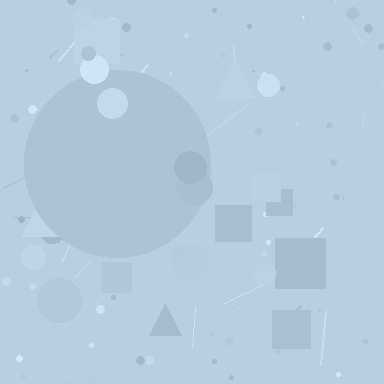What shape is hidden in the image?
A circle is hidden in the image.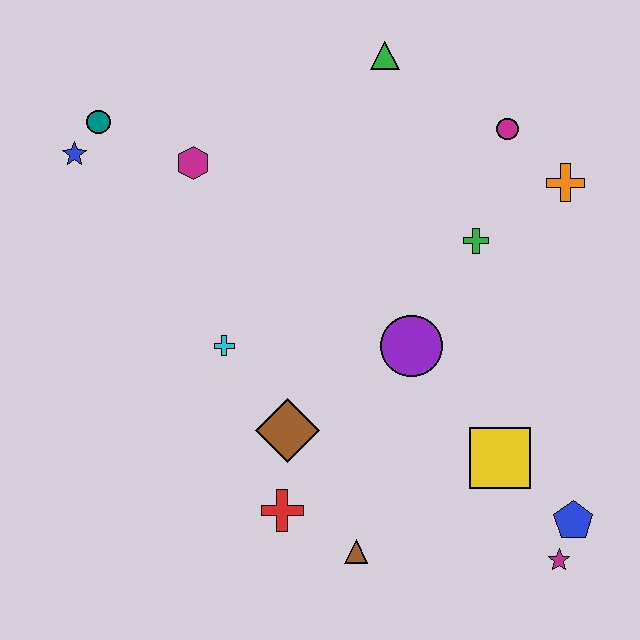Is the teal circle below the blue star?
No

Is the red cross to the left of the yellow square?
Yes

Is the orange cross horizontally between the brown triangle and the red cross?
No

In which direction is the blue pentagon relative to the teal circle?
The blue pentagon is to the right of the teal circle.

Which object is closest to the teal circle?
The blue star is closest to the teal circle.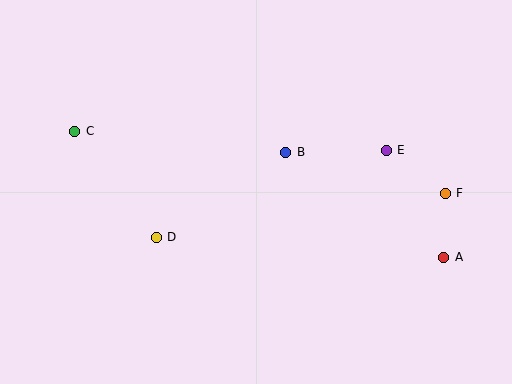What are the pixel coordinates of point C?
Point C is at (75, 131).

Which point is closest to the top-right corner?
Point E is closest to the top-right corner.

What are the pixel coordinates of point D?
Point D is at (156, 237).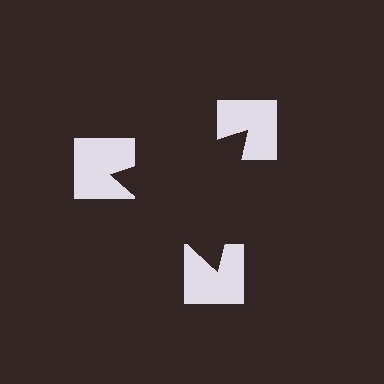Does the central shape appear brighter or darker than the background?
It typically appears slightly darker than the background, even though no actual brightness change is drawn.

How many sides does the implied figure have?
3 sides.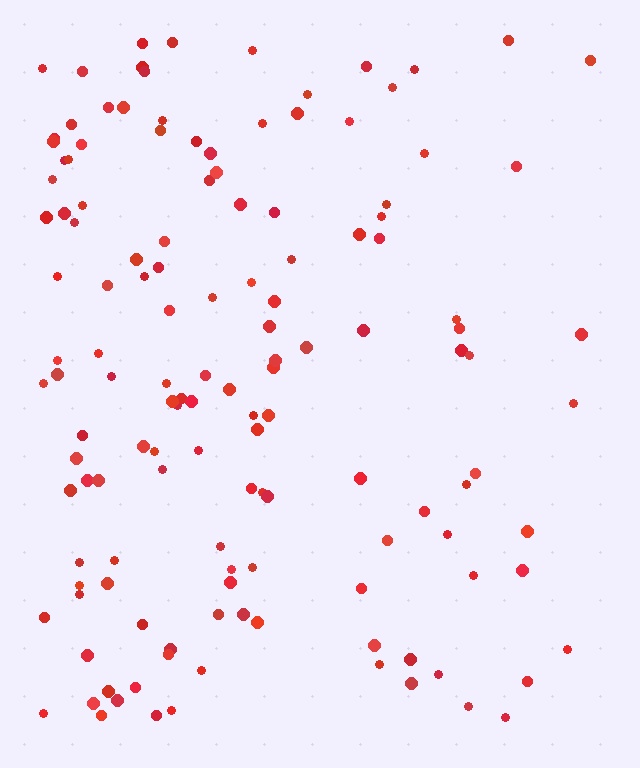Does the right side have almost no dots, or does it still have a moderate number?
Still a moderate number, just noticeably fewer than the left.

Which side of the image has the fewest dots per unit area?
The right.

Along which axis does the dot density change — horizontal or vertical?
Horizontal.